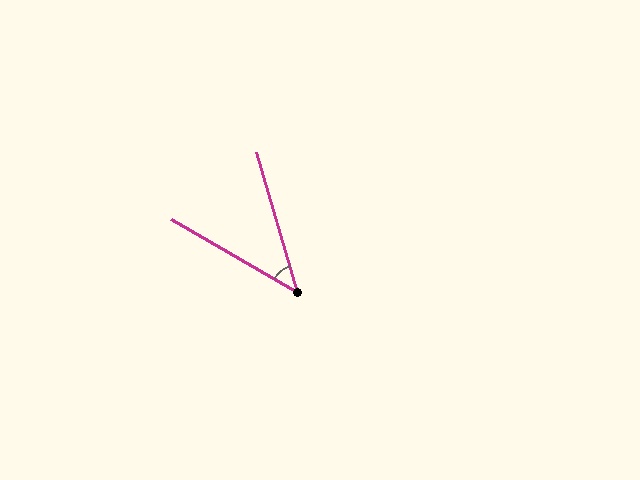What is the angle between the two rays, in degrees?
Approximately 44 degrees.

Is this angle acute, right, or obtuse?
It is acute.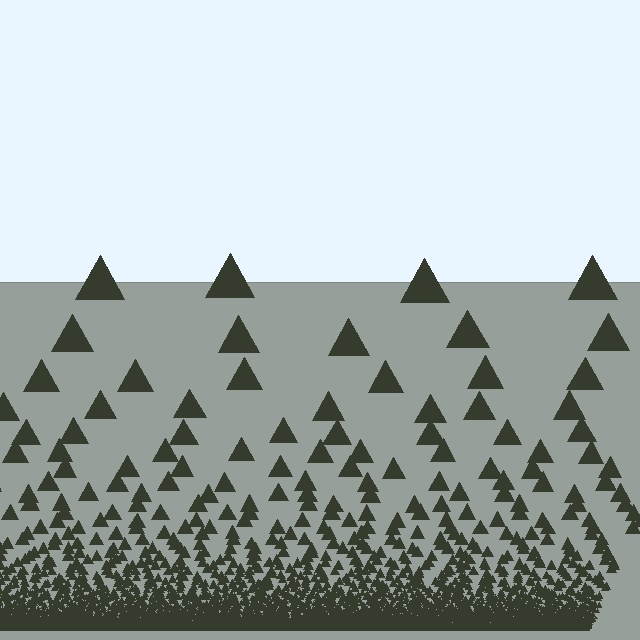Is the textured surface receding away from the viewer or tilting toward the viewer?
The surface appears to tilt toward the viewer. Texture elements get larger and sparser toward the top.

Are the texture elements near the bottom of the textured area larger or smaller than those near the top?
Smaller. The gradient is inverted — elements near the bottom are smaller and denser.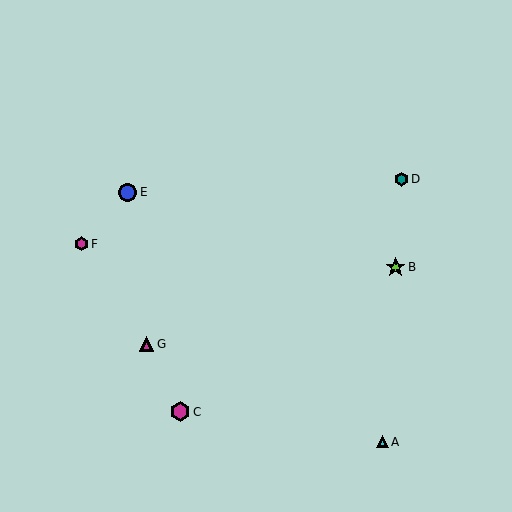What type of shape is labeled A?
Shape A is a cyan triangle.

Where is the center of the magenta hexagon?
The center of the magenta hexagon is at (81, 244).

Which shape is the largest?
The magenta hexagon (labeled C) is the largest.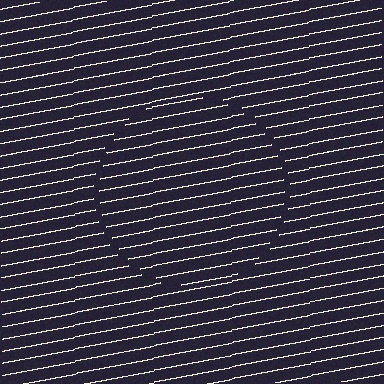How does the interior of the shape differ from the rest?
The interior of the shape contains the same grating, shifted by half a period — the contour is defined by the phase discontinuity where line-ends from the inner and outer gratings abut.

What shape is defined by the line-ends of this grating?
An illusory circle. The interior of the shape contains the same grating, shifted by half a period — the contour is defined by the phase discontinuity where line-ends from the inner and outer gratings abut.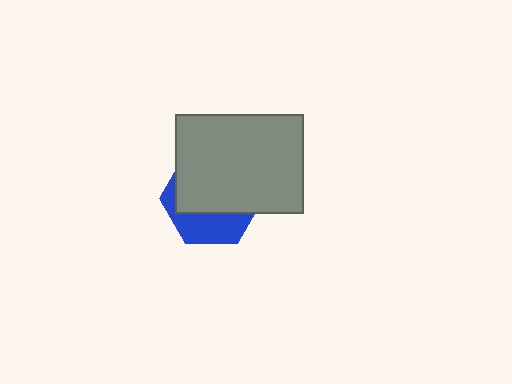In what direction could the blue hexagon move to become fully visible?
The blue hexagon could move down. That would shift it out from behind the gray rectangle entirely.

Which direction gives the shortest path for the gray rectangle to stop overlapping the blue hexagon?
Moving up gives the shortest separation.